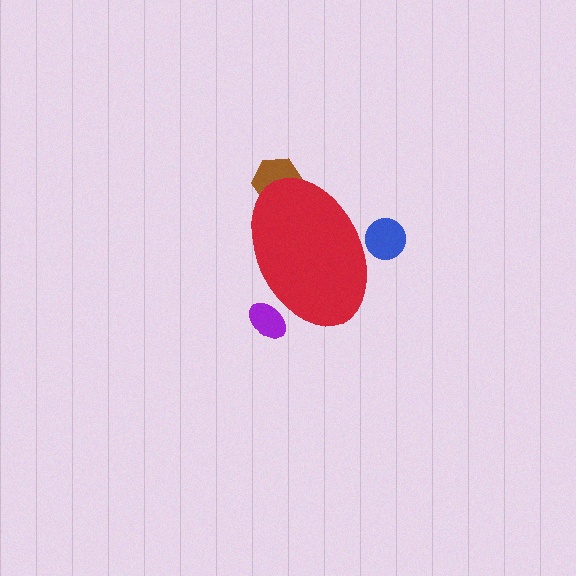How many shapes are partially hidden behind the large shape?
3 shapes are partially hidden.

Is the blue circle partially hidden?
Yes, the blue circle is partially hidden behind the red ellipse.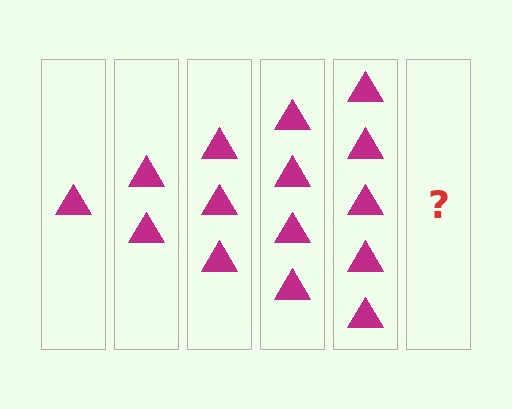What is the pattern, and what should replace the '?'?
The pattern is that each step adds one more triangle. The '?' should be 6 triangles.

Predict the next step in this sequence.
The next step is 6 triangles.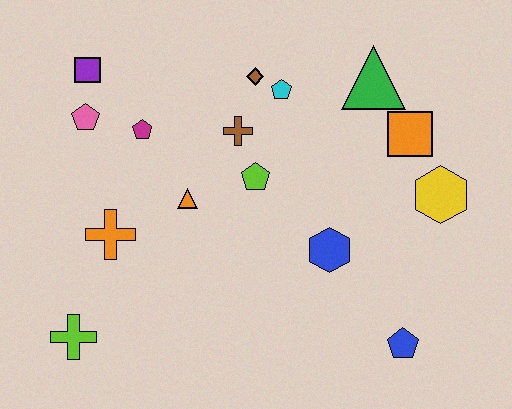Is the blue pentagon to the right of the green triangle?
Yes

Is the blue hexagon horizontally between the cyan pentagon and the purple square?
No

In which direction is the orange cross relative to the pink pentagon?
The orange cross is below the pink pentagon.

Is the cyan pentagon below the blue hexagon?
No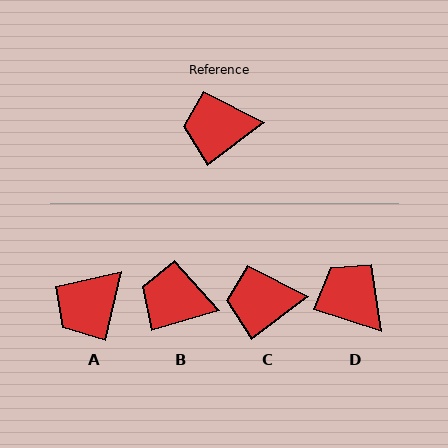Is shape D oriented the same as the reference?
No, it is off by about 55 degrees.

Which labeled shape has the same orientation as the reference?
C.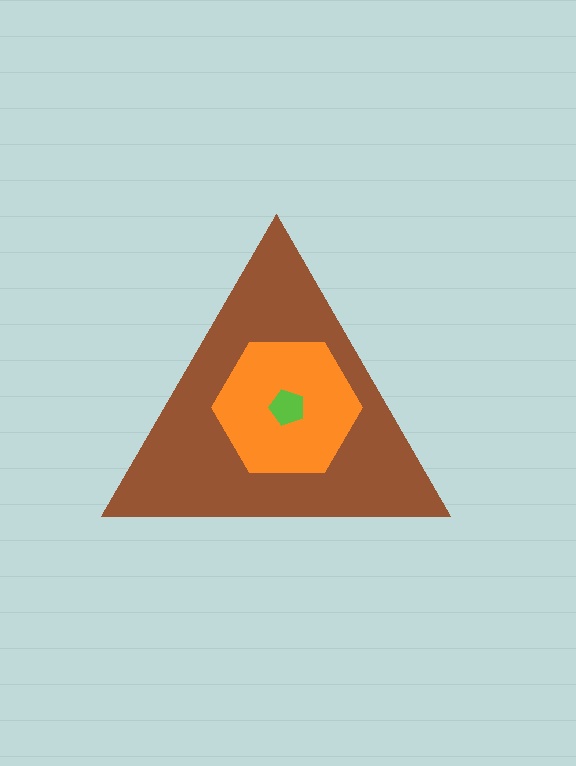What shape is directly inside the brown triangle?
The orange hexagon.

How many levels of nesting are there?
3.